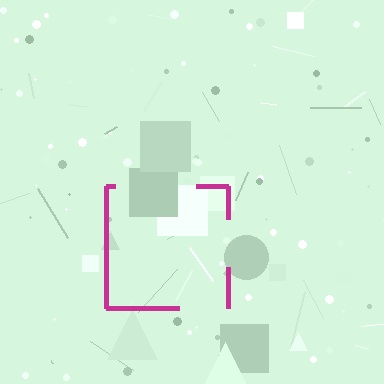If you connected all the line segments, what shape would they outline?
They would outline a square.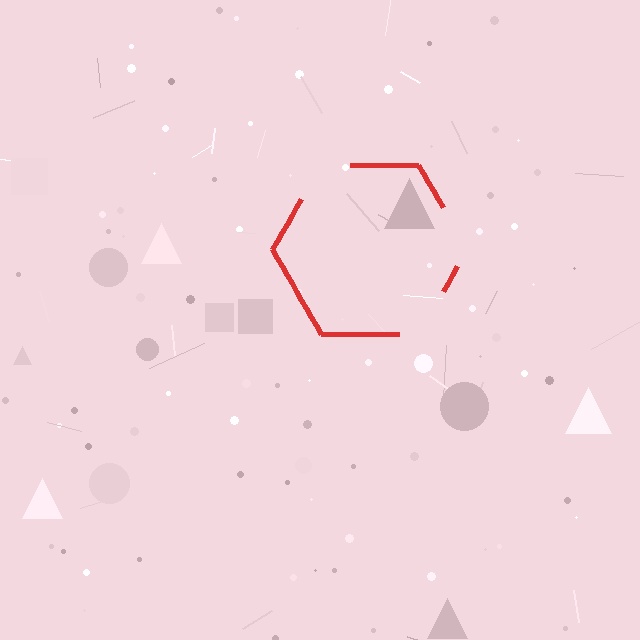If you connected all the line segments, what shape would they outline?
They would outline a hexagon.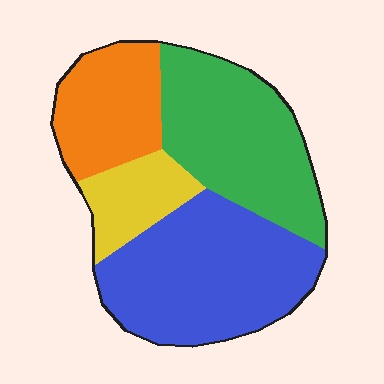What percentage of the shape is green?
Green covers roughly 30% of the shape.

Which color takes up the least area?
Yellow, at roughly 10%.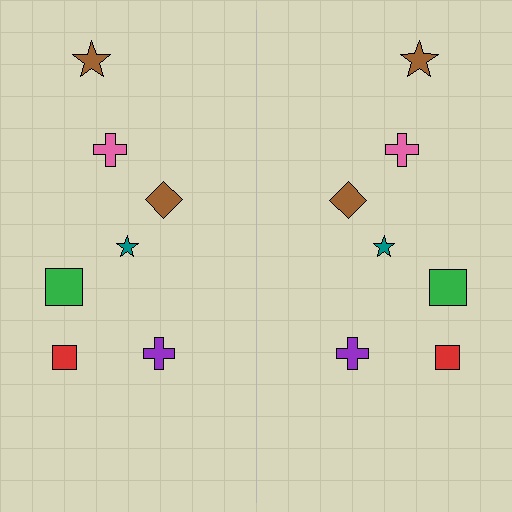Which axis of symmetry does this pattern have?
The pattern has a vertical axis of symmetry running through the center of the image.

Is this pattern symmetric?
Yes, this pattern has bilateral (reflection) symmetry.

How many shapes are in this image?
There are 14 shapes in this image.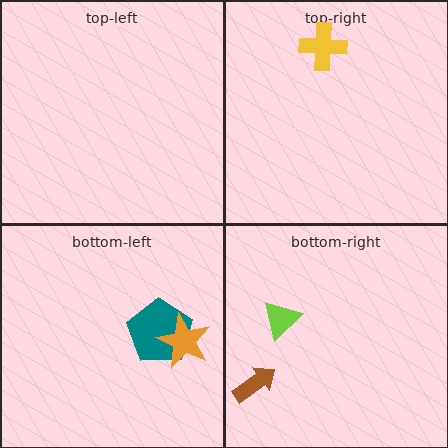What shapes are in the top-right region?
The yellow cross.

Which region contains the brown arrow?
The bottom-right region.